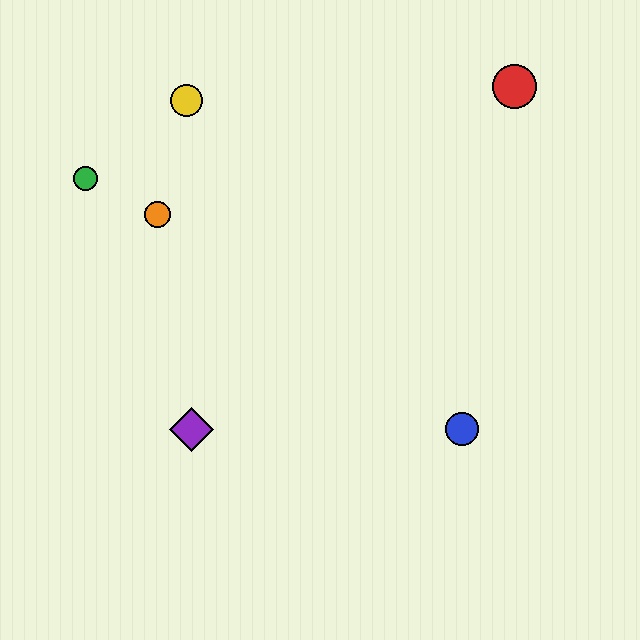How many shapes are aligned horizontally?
2 shapes (the blue circle, the purple diamond) are aligned horizontally.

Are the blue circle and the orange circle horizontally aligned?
No, the blue circle is at y≈429 and the orange circle is at y≈214.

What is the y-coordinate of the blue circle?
The blue circle is at y≈429.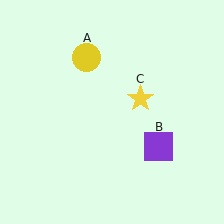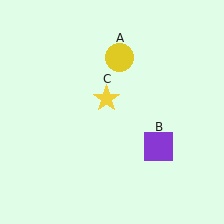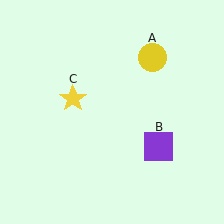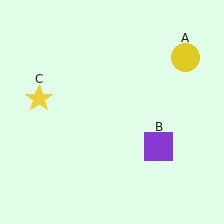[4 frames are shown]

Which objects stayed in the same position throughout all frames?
Purple square (object B) remained stationary.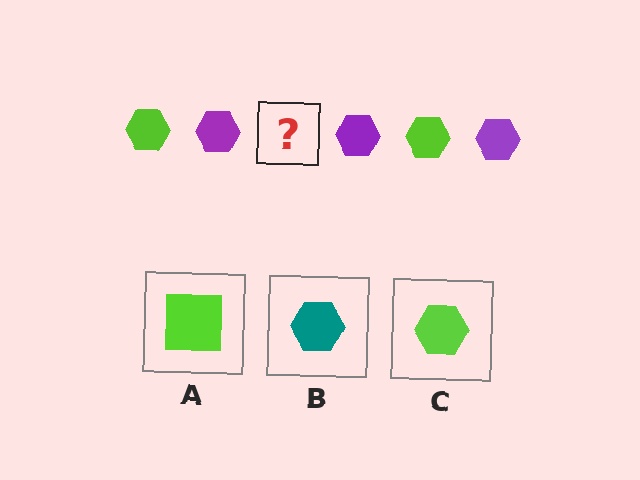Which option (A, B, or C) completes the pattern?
C.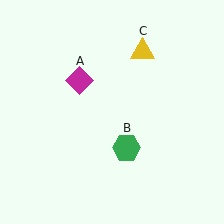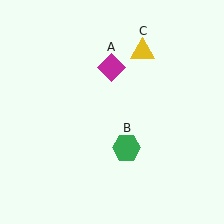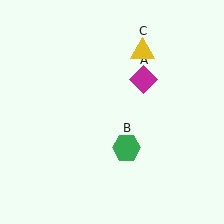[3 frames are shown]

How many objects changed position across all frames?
1 object changed position: magenta diamond (object A).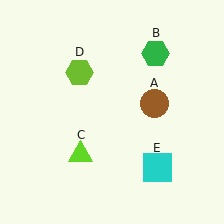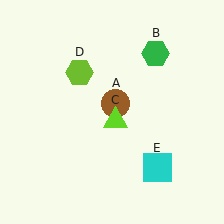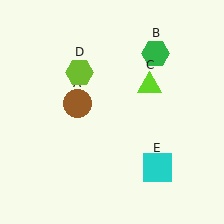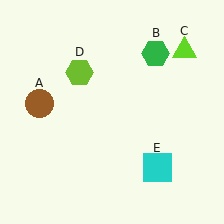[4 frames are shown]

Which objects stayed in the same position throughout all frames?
Green hexagon (object B) and lime hexagon (object D) and cyan square (object E) remained stationary.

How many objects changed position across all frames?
2 objects changed position: brown circle (object A), lime triangle (object C).